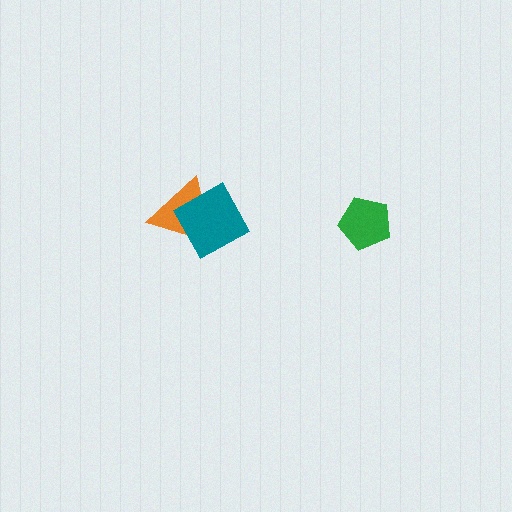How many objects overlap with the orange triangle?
1 object overlaps with the orange triangle.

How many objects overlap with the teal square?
1 object overlaps with the teal square.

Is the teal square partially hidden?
No, no other shape covers it.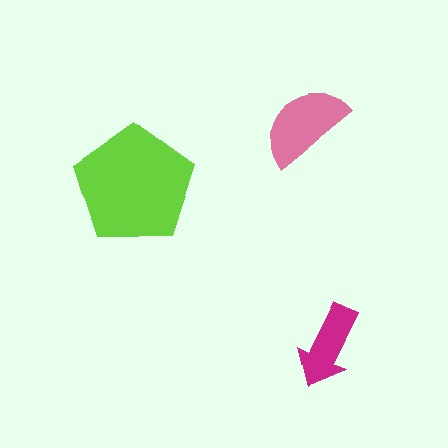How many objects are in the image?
There are 3 objects in the image.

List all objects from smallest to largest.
The magenta arrow, the pink semicircle, the lime pentagon.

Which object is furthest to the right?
The magenta arrow is rightmost.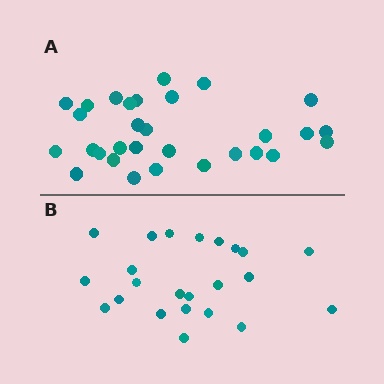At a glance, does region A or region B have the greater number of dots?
Region A (the top region) has more dots.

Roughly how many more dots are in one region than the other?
Region A has roughly 8 or so more dots than region B.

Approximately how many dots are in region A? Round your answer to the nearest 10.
About 30 dots.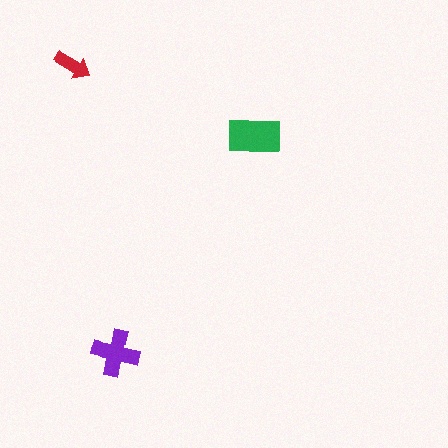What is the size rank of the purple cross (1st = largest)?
2nd.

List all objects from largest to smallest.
The green rectangle, the purple cross, the red arrow.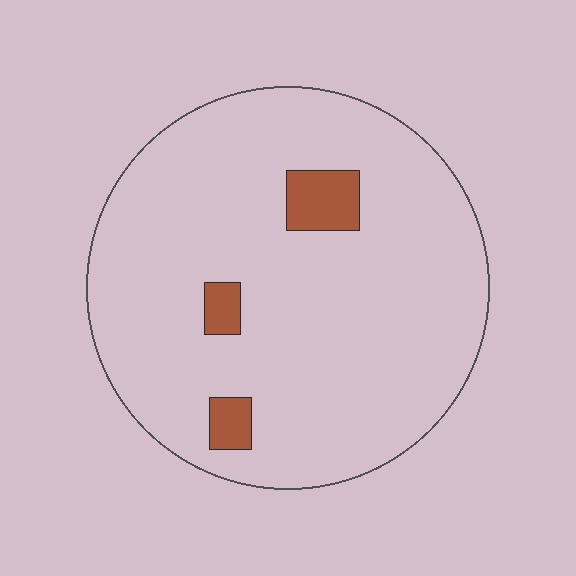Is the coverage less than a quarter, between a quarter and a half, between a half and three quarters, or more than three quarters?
Less than a quarter.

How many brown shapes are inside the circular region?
3.